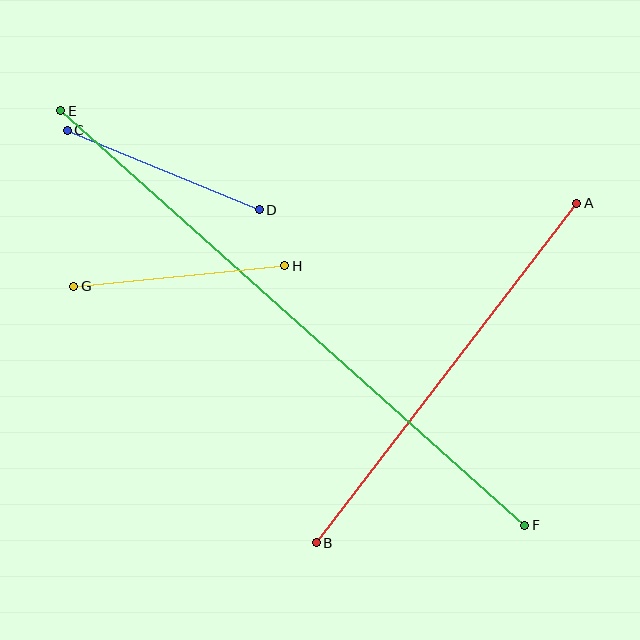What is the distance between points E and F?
The distance is approximately 622 pixels.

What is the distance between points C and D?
The distance is approximately 208 pixels.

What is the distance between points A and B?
The distance is approximately 428 pixels.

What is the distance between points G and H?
The distance is approximately 212 pixels.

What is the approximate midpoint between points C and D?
The midpoint is at approximately (163, 170) pixels.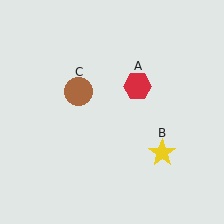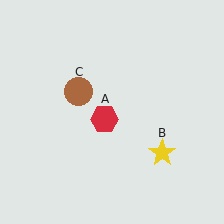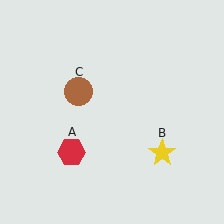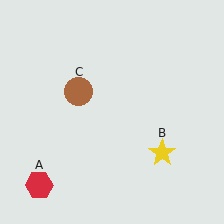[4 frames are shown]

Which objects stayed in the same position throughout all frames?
Yellow star (object B) and brown circle (object C) remained stationary.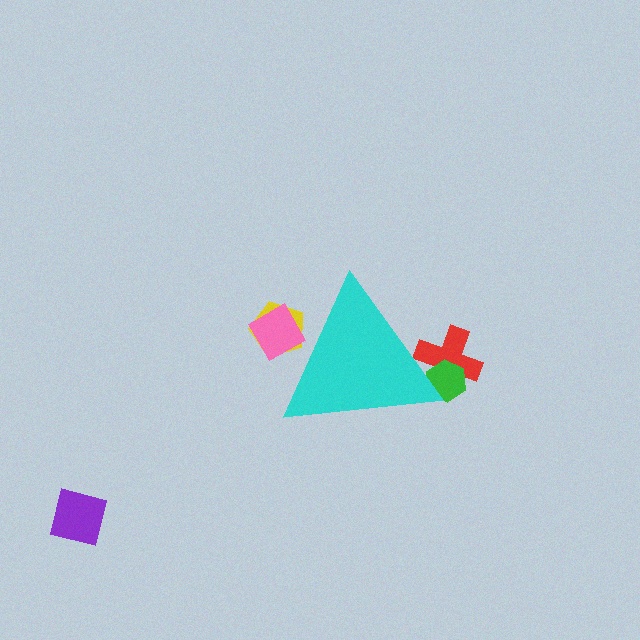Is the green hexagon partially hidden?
Yes, the green hexagon is partially hidden behind the cyan triangle.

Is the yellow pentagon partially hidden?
Yes, the yellow pentagon is partially hidden behind the cyan triangle.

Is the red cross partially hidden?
Yes, the red cross is partially hidden behind the cyan triangle.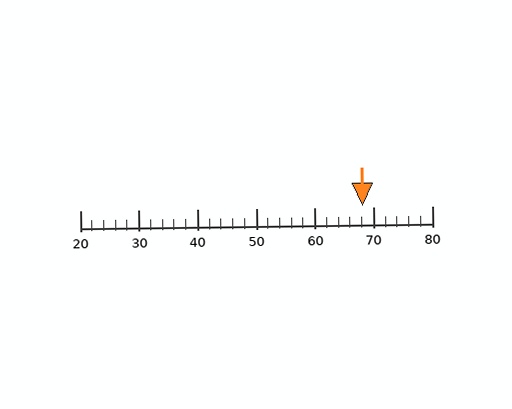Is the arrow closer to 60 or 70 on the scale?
The arrow is closer to 70.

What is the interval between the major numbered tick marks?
The major tick marks are spaced 10 units apart.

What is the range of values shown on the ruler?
The ruler shows values from 20 to 80.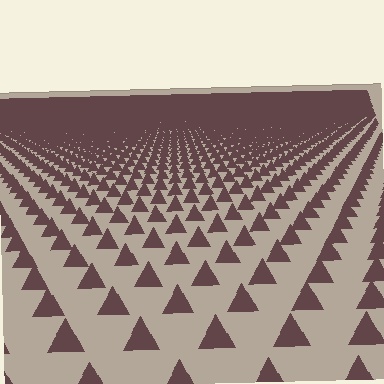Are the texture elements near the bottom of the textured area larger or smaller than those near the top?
Larger. Near the bottom, elements are closer to the viewer and appear at a bigger on-screen size.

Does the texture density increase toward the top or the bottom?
Density increases toward the top.